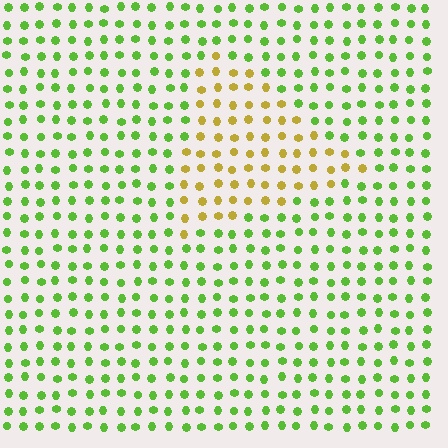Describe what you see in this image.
The image is filled with small lime elements in a uniform arrangement. A triangle-shaped region is visible where the elements are tinted to a slightly different hue, forming a subtle color boundary.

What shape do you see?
I see a triangle.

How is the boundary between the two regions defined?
The boundary is defined purely by a slight shift in hue (about 53 degrees). Spacing, size, and orientation are identical on both sides.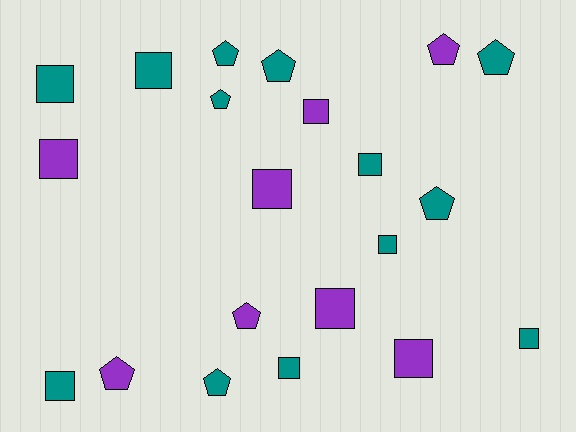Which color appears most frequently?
Teal, with 13 objects.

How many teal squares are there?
There are 7 teal squares.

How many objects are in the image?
There are 21 objects.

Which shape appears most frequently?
Square, with 12 objects.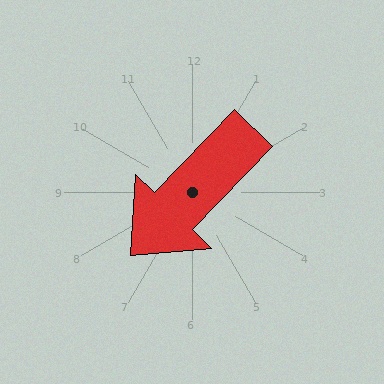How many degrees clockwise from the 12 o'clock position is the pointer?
Approximately 224 degrees.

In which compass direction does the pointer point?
Southwest.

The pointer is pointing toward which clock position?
Roughly 7 o'clock.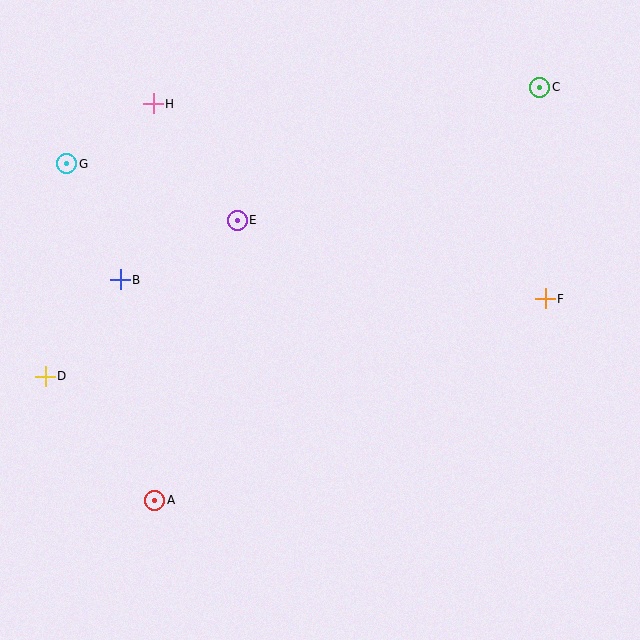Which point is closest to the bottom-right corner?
Point F is closest to the bottom-right corner.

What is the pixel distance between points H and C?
The distance between H and C is 387 pixels.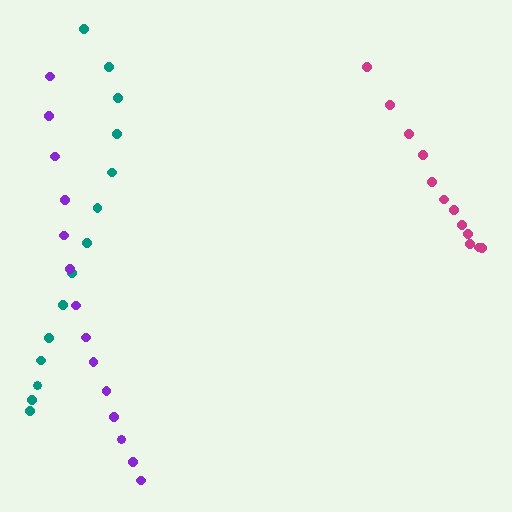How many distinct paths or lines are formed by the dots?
There are 3 distinct paths.